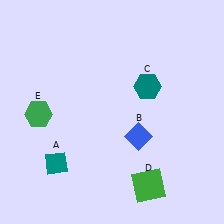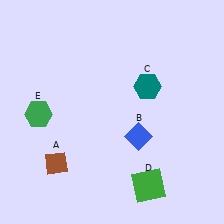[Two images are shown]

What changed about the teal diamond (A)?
In Image 1, A is teal. In Image 2, it changed to brown.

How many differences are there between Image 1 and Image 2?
There is 1 difference between the two images.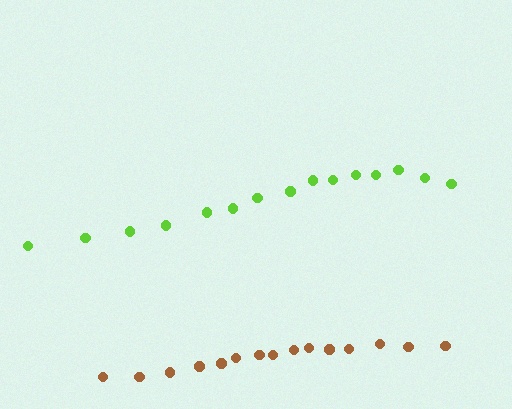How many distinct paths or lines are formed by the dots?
There are 2 distinct paths.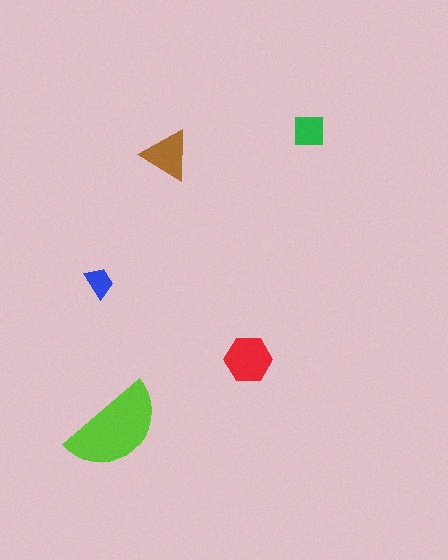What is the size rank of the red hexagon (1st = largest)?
2nd.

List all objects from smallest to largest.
The blue trapezoid, the green square, the brown triangle, the red hexagon, the lime semicircle.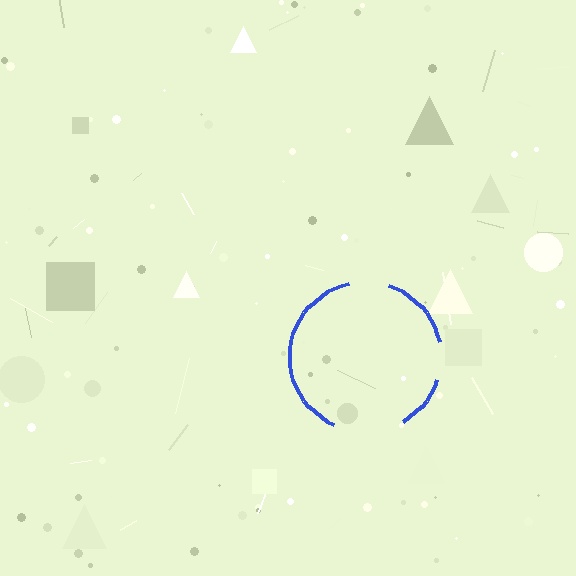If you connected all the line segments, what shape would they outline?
They would outline a circle.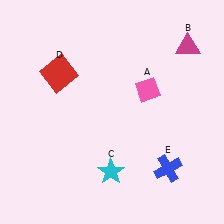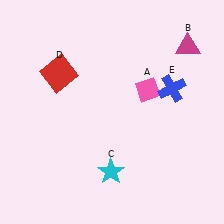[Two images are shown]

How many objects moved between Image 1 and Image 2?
1 object moved between the two images.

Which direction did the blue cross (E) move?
The blue cross (E) moved up.